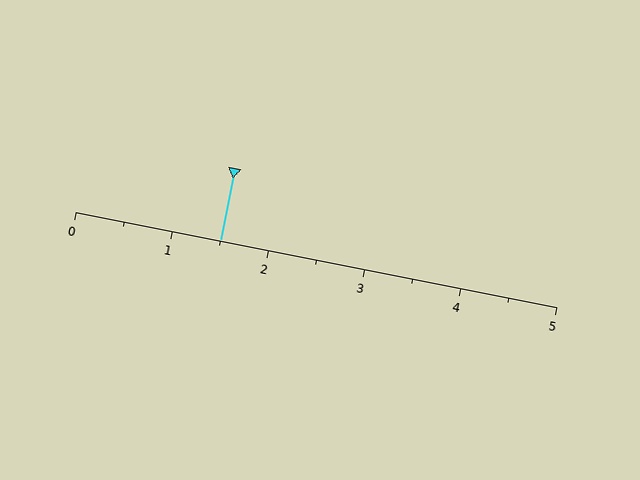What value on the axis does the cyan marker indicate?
The marker indicates approximately 1.5.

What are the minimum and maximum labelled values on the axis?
The axis runs from 0 to 5.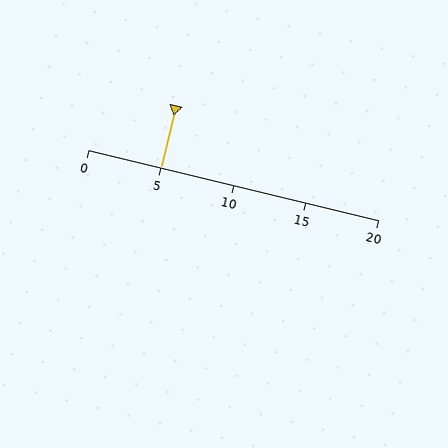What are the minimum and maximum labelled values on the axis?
The axis runs from 0 to 20.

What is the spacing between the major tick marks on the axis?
The major ticks are spaced 5 apart.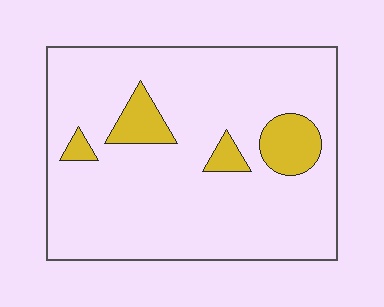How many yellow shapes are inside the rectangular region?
4.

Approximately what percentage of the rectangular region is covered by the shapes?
Approximately 10%.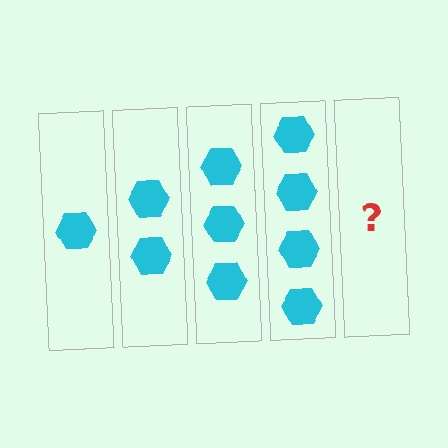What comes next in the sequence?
The next element should be 5 hexagons.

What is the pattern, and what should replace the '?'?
The pattern is that each step adds one more hexagon. The '?' should be 5 hexagons.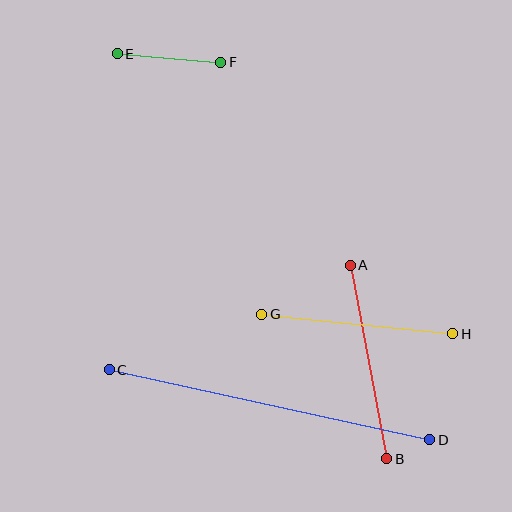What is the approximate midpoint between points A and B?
The midpoint is at approximately (368, 362) pixels.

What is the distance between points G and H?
The distance is approximately 192 pixels.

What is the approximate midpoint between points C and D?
The midpoint is at approximately (269, 405) pixels.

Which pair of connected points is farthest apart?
Points C and D are farthest apart.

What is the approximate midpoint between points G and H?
The midpoint is at approximately (357, 324) pixels.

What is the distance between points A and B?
The distance is approximately 197 pixels.